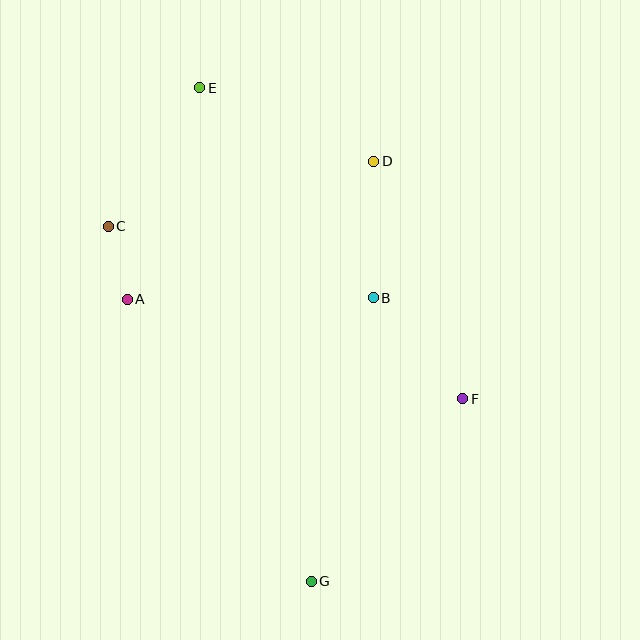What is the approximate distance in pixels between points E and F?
The distance between E and F is approximately 407 pixels.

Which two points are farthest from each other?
Points E and G are farthest from each other.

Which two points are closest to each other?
Points A and C are closest to each other.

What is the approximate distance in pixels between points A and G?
The distance between A and G is approximately 337 pixels.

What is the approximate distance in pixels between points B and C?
The distance between B and C is approximately 275 pixels.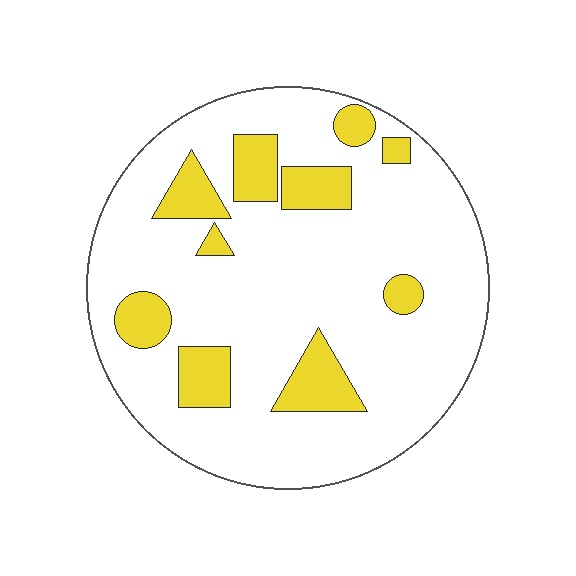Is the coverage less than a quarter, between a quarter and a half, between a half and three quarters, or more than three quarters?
Less than a quarter.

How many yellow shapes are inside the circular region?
10.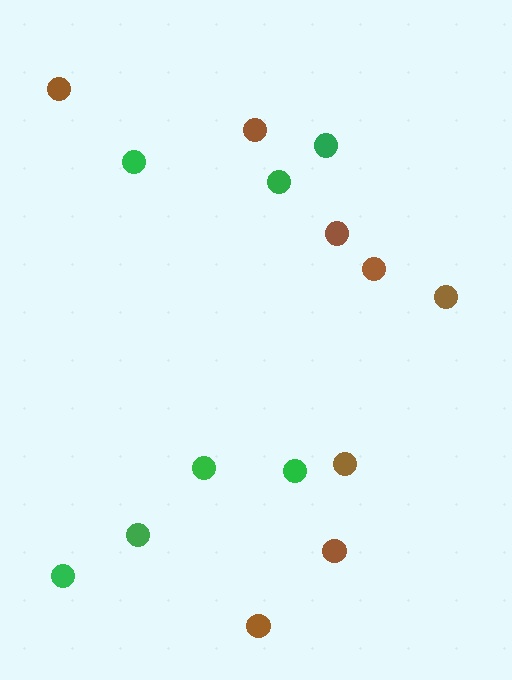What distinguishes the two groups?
There are 2 groups: one group of brown circles (8) and one group of green circles (7).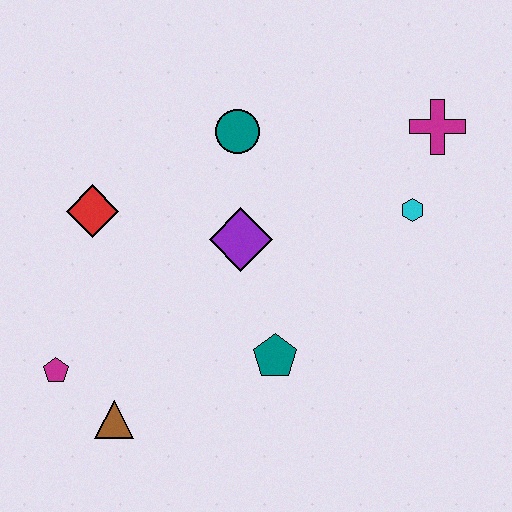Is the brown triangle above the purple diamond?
No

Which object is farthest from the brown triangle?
The magenta cross is farthest from the brown triangle.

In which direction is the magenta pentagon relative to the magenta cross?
The magenta pentagon is to the left of the magenta cross.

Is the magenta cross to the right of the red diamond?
Yes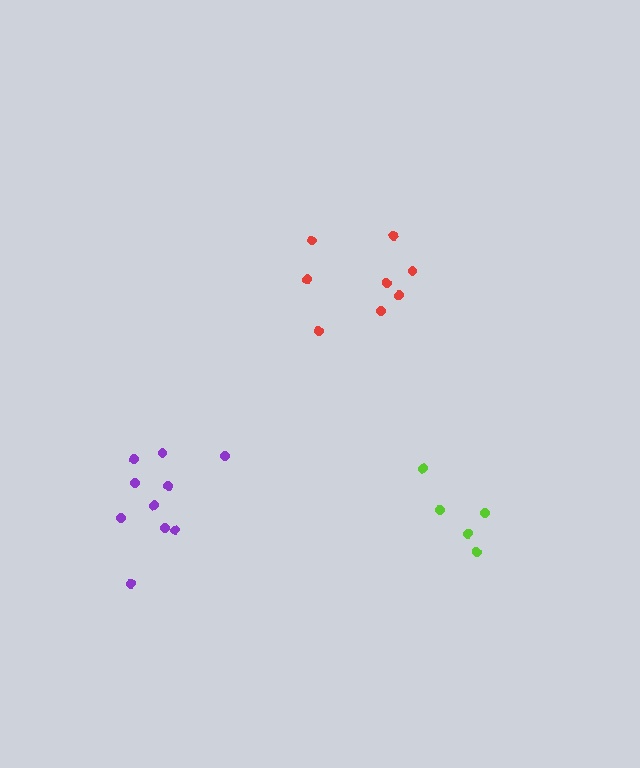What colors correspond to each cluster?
The clusters are colored: lime, purple, red.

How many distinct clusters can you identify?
There are 3 distinct clusters.